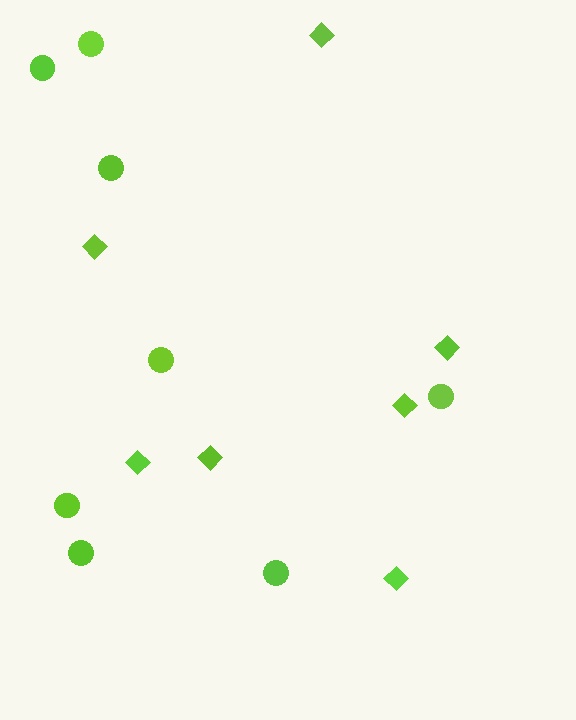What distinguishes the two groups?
There are 2 groups: one group of diamonds (7) and one group of circles (8).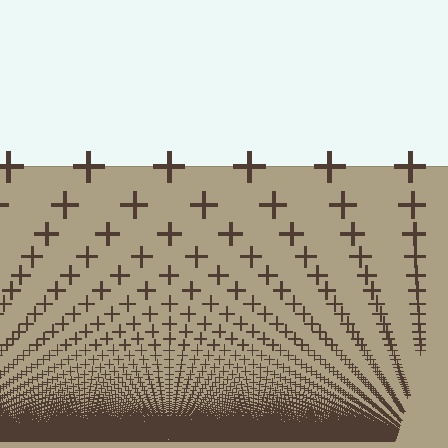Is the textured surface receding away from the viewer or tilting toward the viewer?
The surface appears to tilt toward the viewer. Texture elements get larger and sparser toward the top.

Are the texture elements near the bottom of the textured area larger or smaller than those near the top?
Smaller. The gradient is inverted — elements near the bottom are smaller and denser.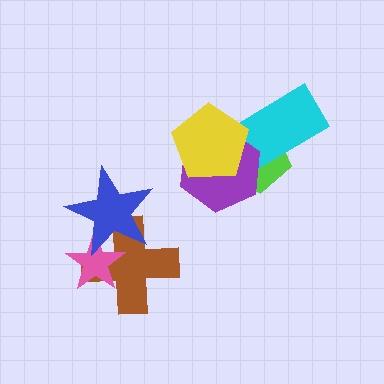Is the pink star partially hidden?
Yes, it is partially covered by another shape.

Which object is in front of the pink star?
The blue star is in front of the pink star.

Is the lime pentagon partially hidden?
Yes, it is partially covered by another shape.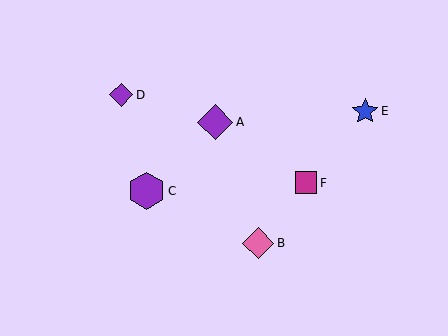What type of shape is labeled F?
Shape F is a magenta square.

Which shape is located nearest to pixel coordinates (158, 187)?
The purple hexagon (labeled C) at (146, 191) is nearest to that location.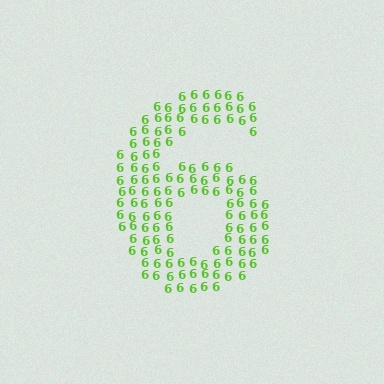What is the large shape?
The large shape is the digit 6.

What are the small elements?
The small elements are digit 6's.